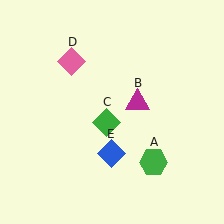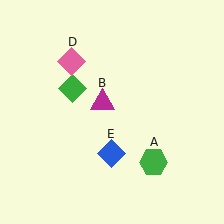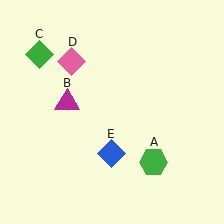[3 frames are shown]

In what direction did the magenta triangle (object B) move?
The magenta triangle (object B) moved left.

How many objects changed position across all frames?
2 objects changed position: magenta triangle (object B), green diamond (object C).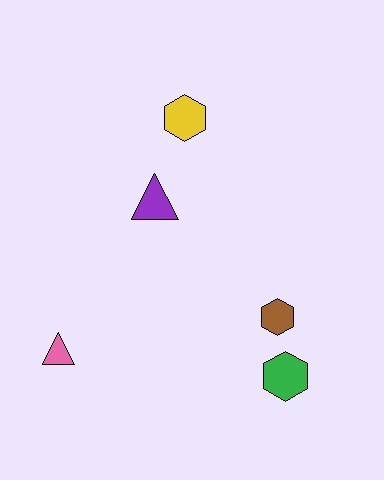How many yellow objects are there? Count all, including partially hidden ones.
There is 1 yellow object.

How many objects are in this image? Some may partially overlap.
There are 5 objects.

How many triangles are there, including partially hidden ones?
There are 2 triangles.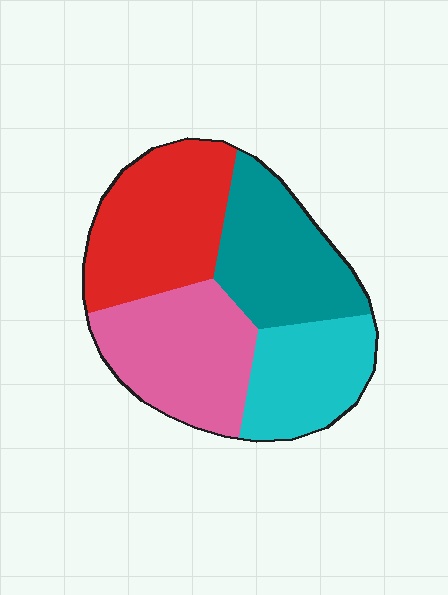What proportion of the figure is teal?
Teal covers 25% of the figure.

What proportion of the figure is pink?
Pink covers 27% of the figure.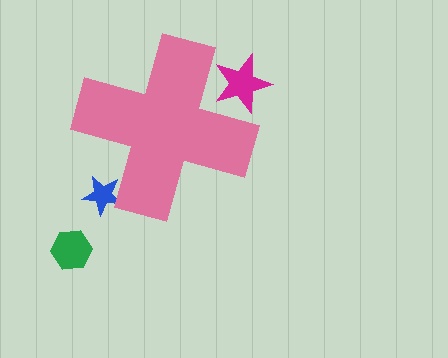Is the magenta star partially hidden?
Yes, the magenta star is partially hidden behind the pink cross.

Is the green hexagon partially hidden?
No, the green hexagon is fully visible.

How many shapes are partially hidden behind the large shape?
2 shapes are partially hidden.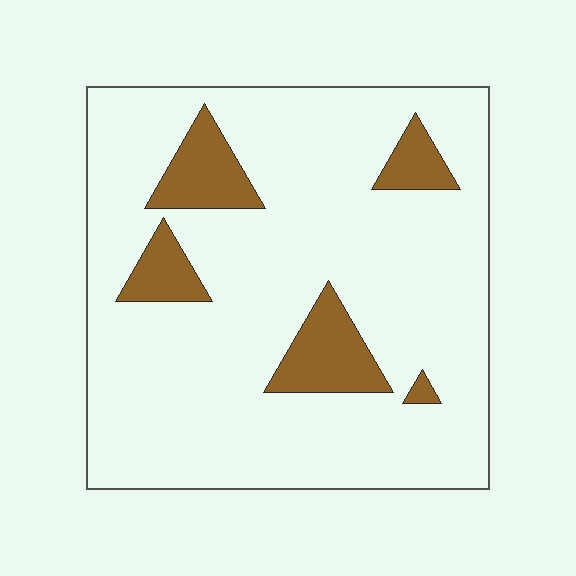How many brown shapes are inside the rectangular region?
5.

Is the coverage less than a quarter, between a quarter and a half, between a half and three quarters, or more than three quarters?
Less than a quarter.